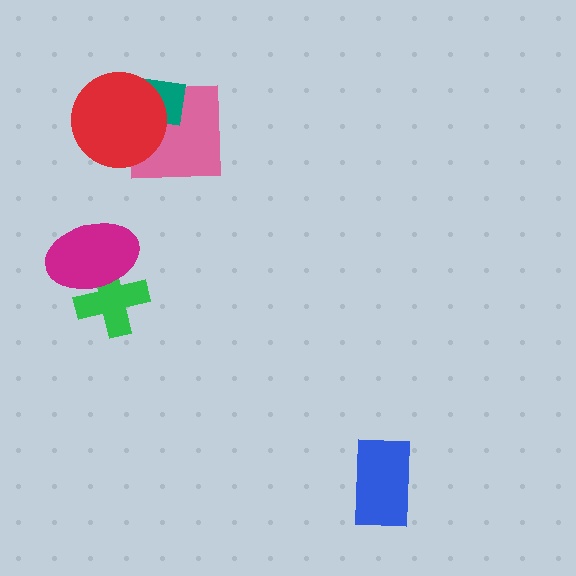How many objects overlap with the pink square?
2 objects overlap with the pink square.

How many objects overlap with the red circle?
2 objects overlap with the red circle.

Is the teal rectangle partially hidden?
Yes, it is partially covered by another shape.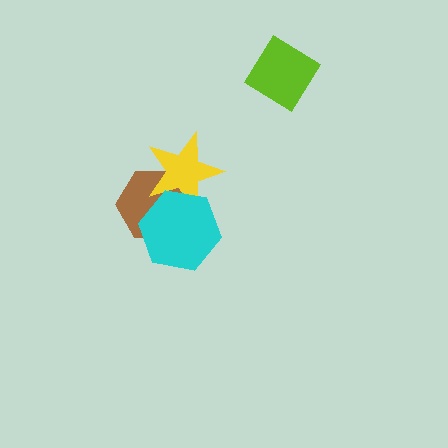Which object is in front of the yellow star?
The cyan hexagon is in front of the yellow star.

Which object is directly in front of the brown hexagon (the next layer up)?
The yellow star is directly in front of the brown hexagon.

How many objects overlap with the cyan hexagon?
2 objects overlap with the cyan hexagon.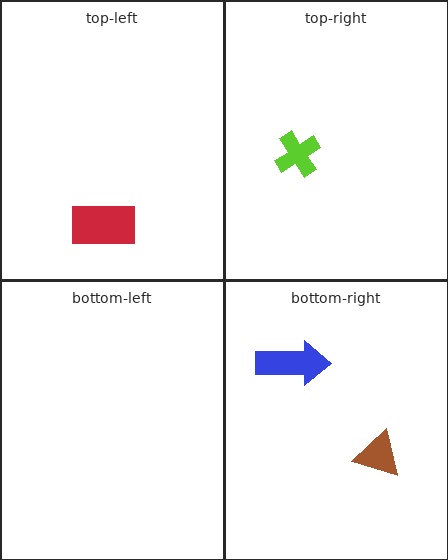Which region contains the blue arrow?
The bottom-right region.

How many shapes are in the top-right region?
1.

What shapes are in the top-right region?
The lime cross.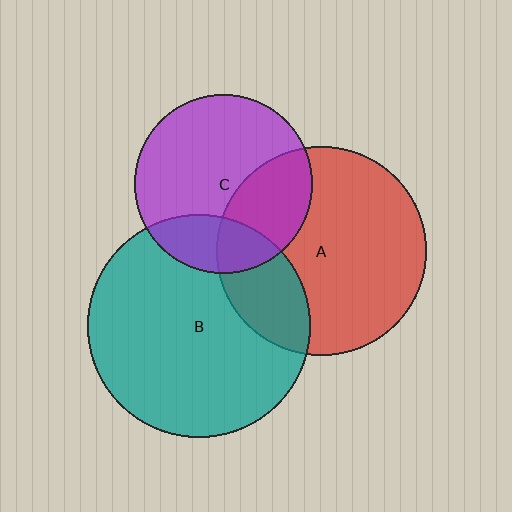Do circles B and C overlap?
Yes.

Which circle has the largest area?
Circle B (teal).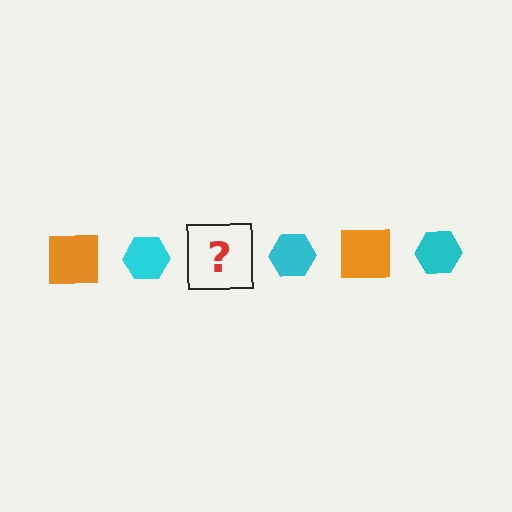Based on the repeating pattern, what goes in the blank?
The blank should be an orange square.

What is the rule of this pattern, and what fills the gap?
The rule is that the pattern alternates between orange square and cyan hexagon. The gap should be filled with an orange square.